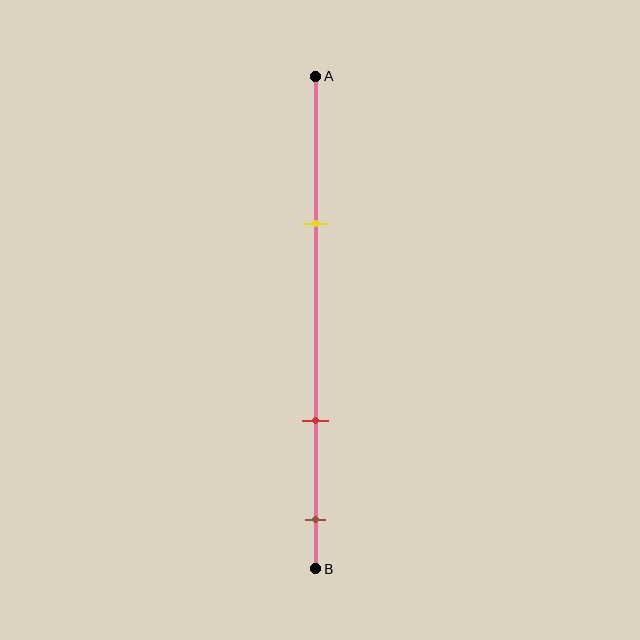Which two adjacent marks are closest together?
The red and brown marks are the closest adjacent pair.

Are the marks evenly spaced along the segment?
No, the marks are not evenly spaced.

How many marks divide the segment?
There are 3 marks dividing the segment.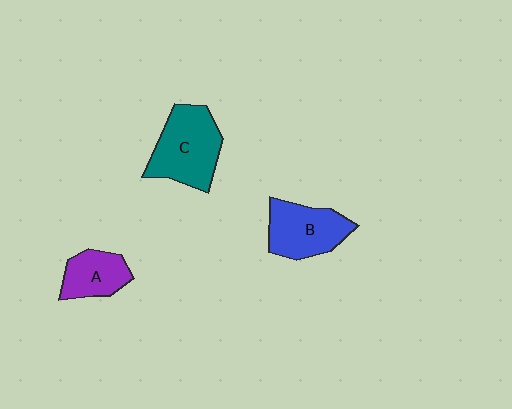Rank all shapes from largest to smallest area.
From largest to smallest: C (teal), B (blue), A (purple).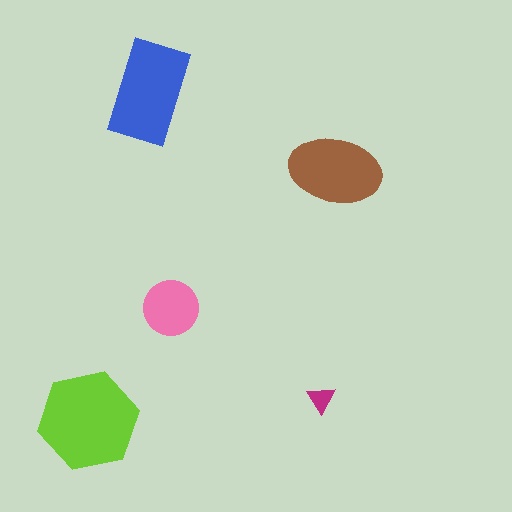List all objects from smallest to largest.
The magenta triangle, the pink circle, the brown ellipse, the blue rectangle, the lime hexagon.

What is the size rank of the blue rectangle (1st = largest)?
2nd.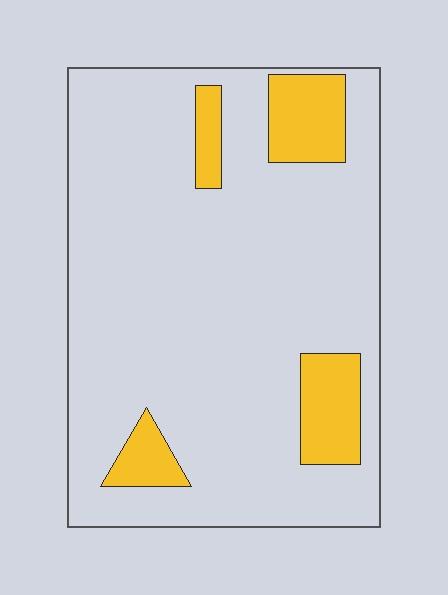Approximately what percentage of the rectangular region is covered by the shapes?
Approximately 15%.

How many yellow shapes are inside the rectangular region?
4.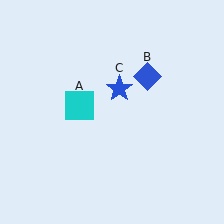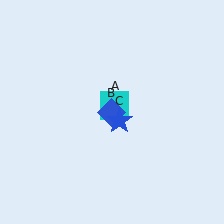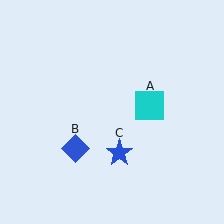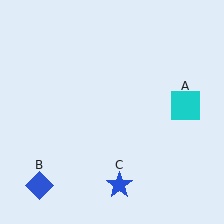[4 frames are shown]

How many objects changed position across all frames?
3 objects changed position: cyan square (object A), blue diamond (object B), blue star (object C).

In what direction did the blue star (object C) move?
The blue star (object C) moved down.